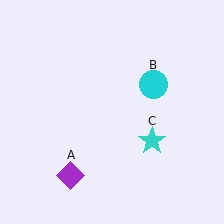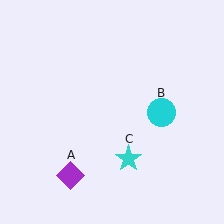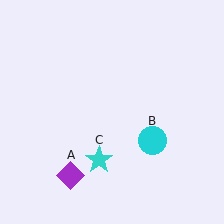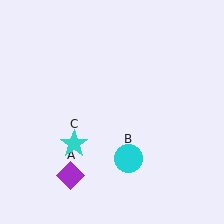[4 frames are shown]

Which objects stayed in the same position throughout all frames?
Purple diamond (object A) remained stationary.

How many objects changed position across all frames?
2 objects changed position: cyan circle (object B), cyan star (object C).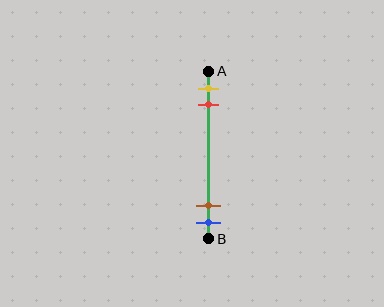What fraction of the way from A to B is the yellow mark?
The yellow mark is approximately 10% (0.1) of the way from A to B.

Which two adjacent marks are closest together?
The brown and blue marks are the closest adjacent pair.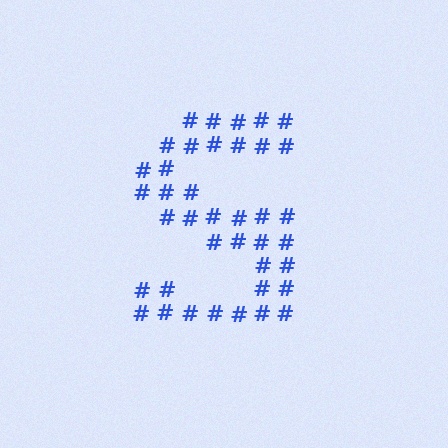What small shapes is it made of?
It is made of small hash symbols.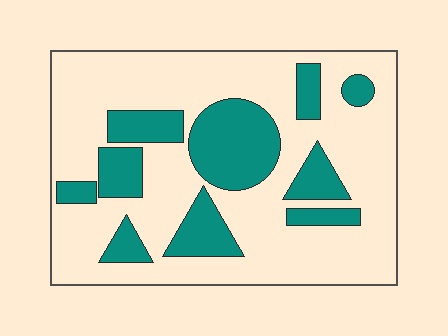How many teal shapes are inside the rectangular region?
10.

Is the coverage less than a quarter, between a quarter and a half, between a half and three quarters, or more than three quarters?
Between a quarter and a half.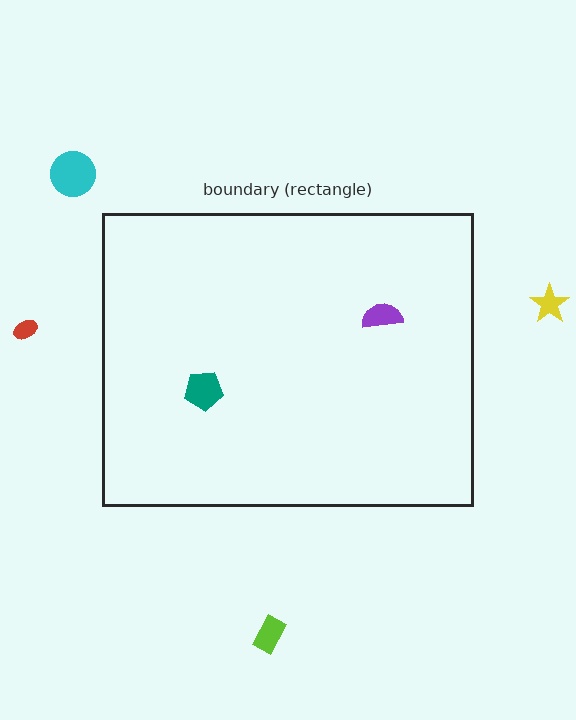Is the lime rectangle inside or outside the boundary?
Outside.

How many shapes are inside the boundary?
2 inside, 4 outside.